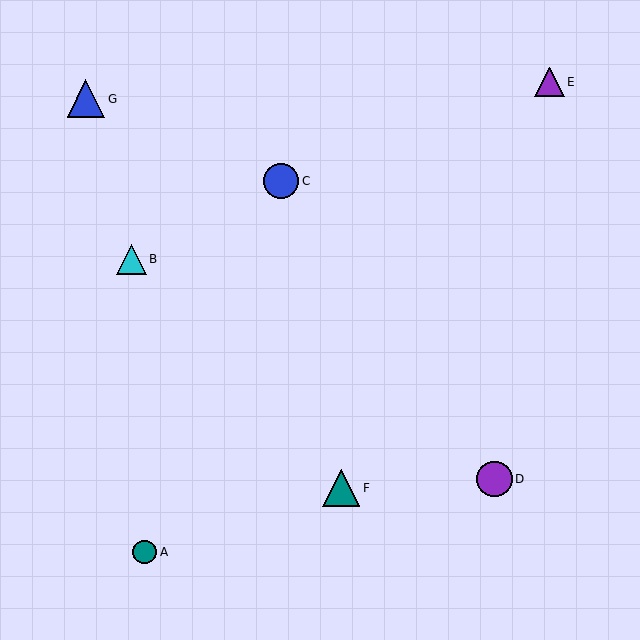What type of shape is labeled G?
Shape G is a blue triangle.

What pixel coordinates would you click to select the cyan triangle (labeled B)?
Click at (131, 259) to select the cyan triangle B.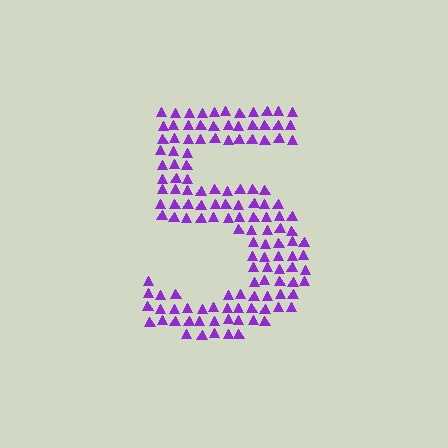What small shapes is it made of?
It is made of small triangles.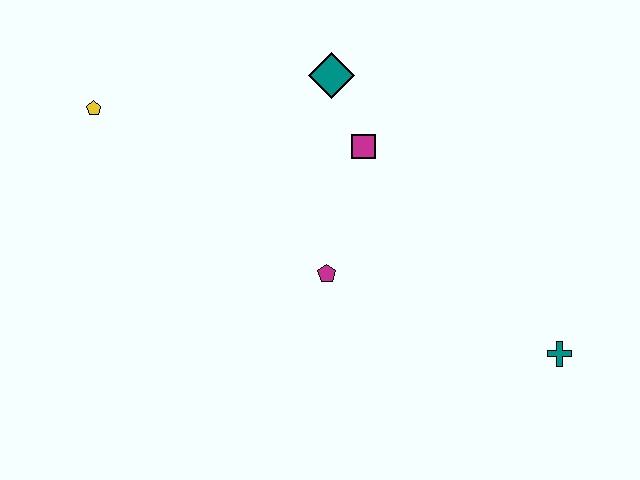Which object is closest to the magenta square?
The teal diamond is closest to the magenta square.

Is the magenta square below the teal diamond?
Yes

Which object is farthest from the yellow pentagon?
The teal cross is farthest from the yellow pentagon.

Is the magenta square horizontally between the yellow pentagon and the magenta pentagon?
No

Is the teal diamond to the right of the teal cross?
No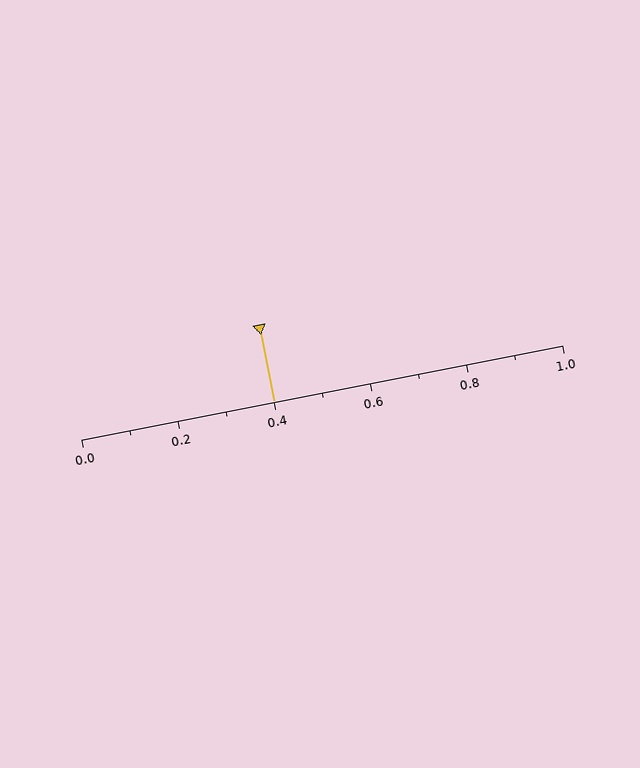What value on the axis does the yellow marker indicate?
The marker indicates approximately 0.4.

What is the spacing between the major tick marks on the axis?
The major ticks are spaced 0.2 apart.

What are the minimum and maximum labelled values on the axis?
The axis runs from 0.0 to 1.0.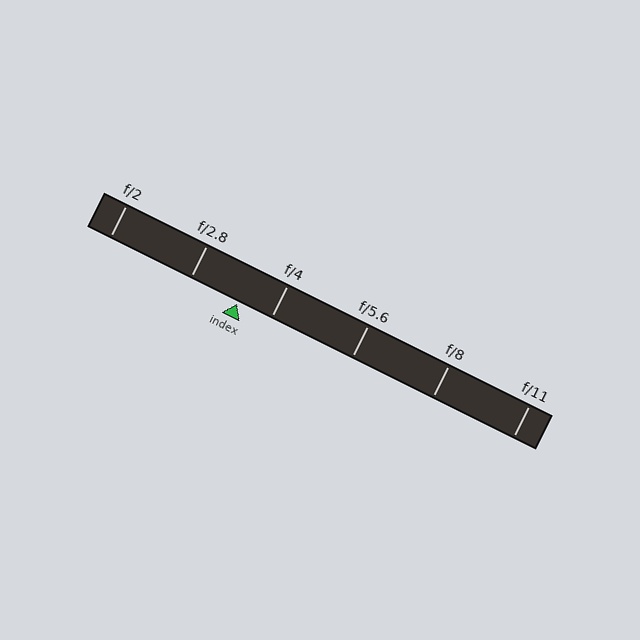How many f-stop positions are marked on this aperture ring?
There are 6 f-stop positions marked.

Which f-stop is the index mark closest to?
The index mark is closest to f/4.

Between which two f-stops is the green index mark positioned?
The index mark is between f/2.8 and f/4.